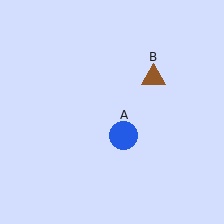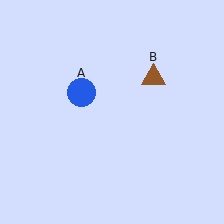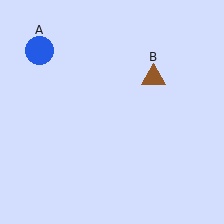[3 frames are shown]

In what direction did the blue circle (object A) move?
The blue circle (object A) moved up and to the left.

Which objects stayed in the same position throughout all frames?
Brown triangle (object B) remained stationary.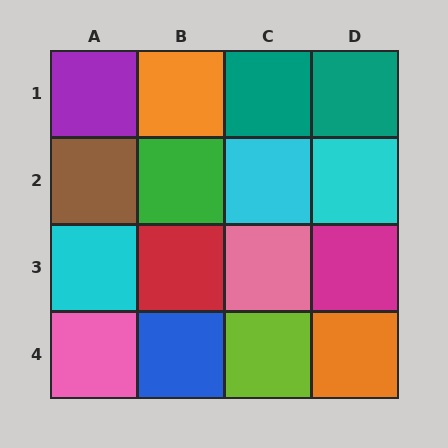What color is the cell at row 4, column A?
Pink.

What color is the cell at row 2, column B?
Green.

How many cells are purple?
1 cell is purple.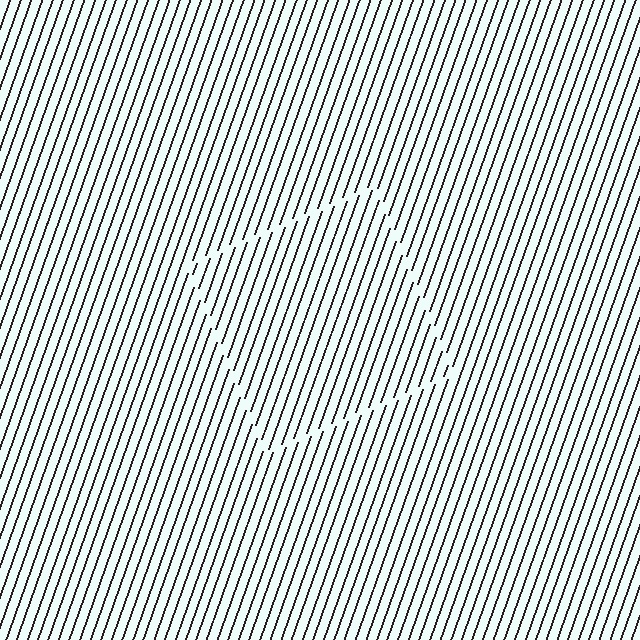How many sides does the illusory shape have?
4 sides — the line-ends trace a square.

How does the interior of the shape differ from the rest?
The interior of the shape contains the same grating, shifted by half a period — the contour is defined by the phase discontinuity where line-ends from the inner and outer gratings abut.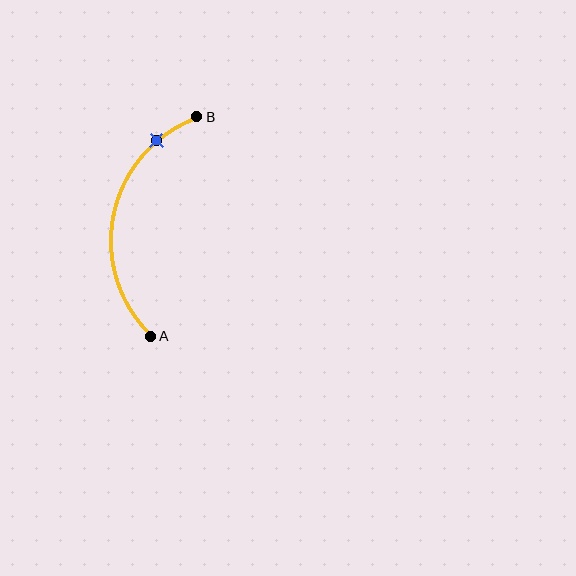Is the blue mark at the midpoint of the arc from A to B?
No. The blue mark lies on the arc but is closer to endpoint B. The arc midpoint would be at the point on the curve equidistant along the arc from both A and B.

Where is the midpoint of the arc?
The arc midpoint is the point on the curve farthest from the straight line joining A and B. It sits to the left of that line.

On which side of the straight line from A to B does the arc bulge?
The arc bulges to the left of the straight line connecting A and B.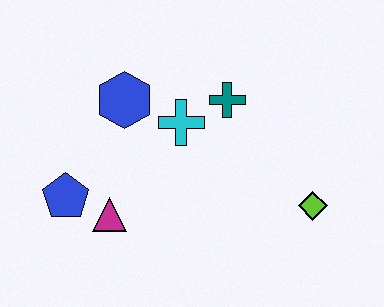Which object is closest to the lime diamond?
The teal cross is closest to the lime diamond.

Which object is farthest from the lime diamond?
The blue pentagon is farthest from the lime diamond.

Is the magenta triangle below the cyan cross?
Yes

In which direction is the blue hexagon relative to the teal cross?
The blue hexagon is to the left of the teal cross.